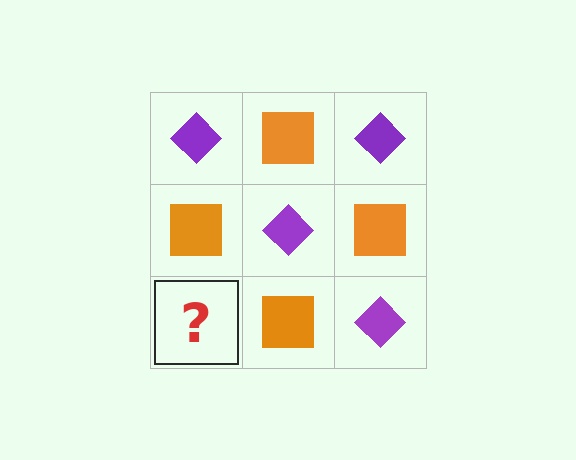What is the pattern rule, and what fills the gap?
The rule is that it alternates purple diamond and orange square in a checkerboard pattern. The gap should be filled with a purple diamond.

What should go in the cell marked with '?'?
The missing cell should contain a purple diamond.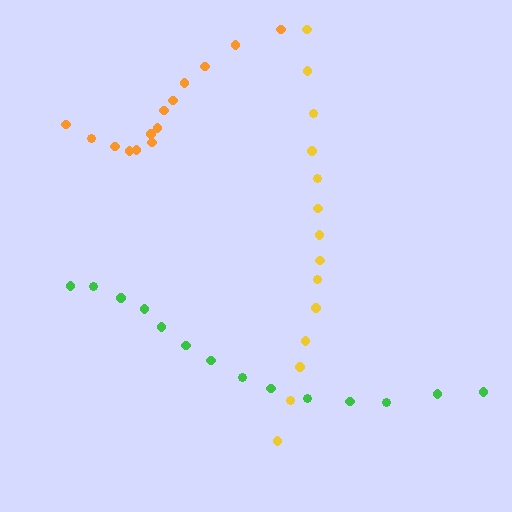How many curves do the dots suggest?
There are 3 distinct paths.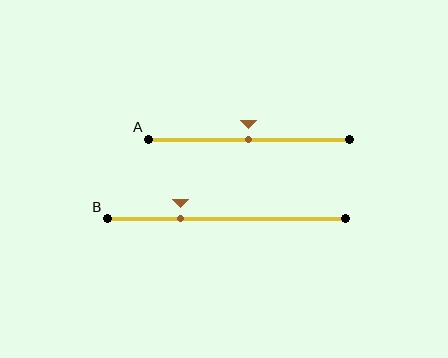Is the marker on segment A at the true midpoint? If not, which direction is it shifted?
Yes, the marker on segment A is at the true midpoint.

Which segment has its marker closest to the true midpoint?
Segment A has its marker closest to the true midpoint.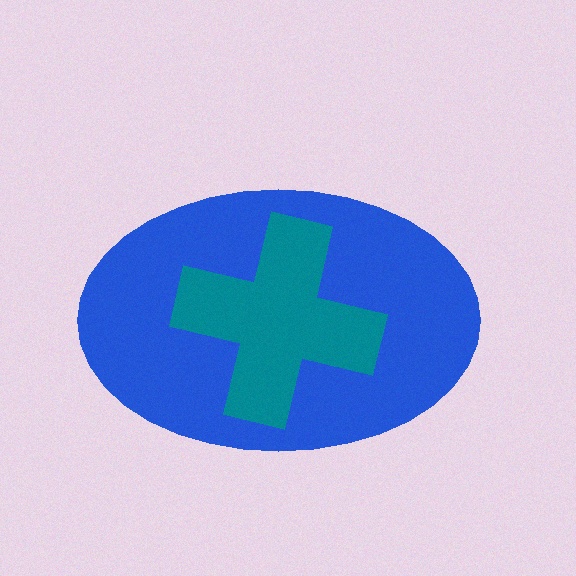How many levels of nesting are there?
2.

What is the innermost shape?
The teal cross.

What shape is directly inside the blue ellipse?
The teal cross.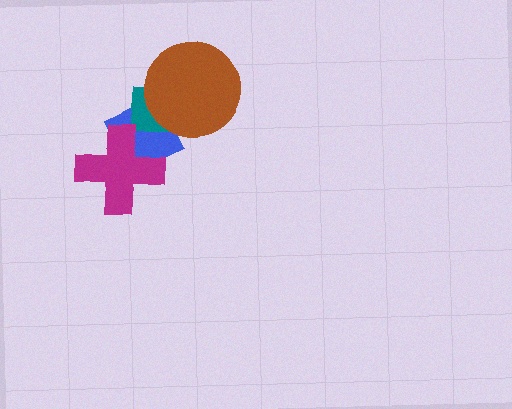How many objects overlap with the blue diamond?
3 objects overlap with the blue diamond.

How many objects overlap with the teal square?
2 objects overlap with the teal square.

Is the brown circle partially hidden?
No, no other shape covers it.